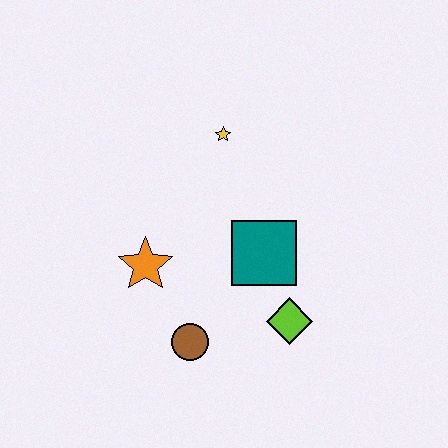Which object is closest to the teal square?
The lime diamond is closest to the teal square.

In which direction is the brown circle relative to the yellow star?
The brown circle is below the yellow star.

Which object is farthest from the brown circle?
The yellow star is farthest from the brown circle.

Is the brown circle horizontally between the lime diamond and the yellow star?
No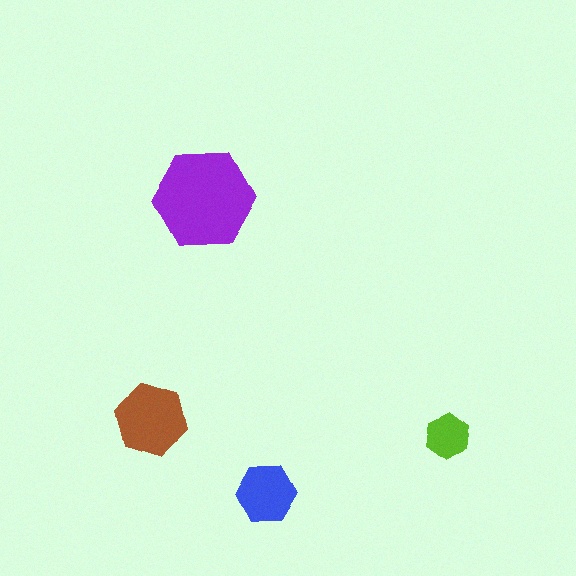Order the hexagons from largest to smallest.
the purple one, the brown one, the blue one, the lime one.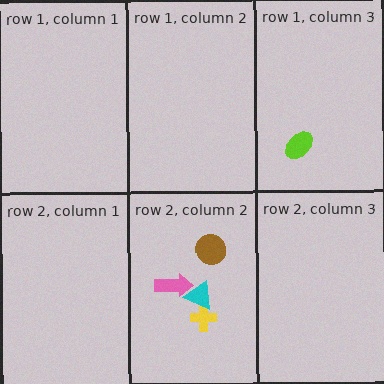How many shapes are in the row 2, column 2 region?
4.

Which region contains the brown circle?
The row 2, column 2 region.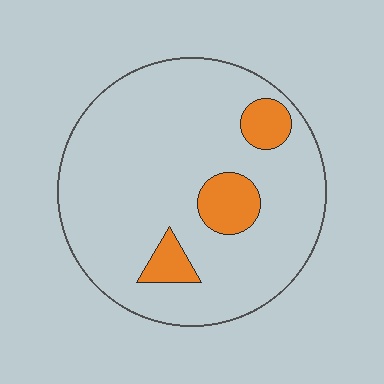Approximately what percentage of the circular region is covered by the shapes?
Approximately 15%.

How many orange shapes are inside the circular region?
3.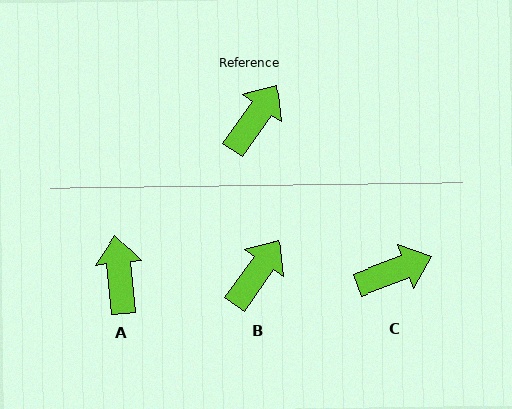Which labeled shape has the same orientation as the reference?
B.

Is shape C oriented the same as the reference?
No, it is off by about 34 degrees.